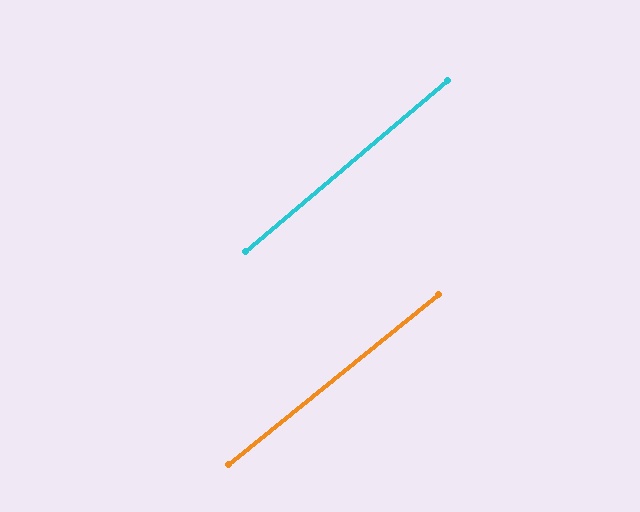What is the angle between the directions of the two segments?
Approximately 1 degree.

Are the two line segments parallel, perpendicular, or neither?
Parallel — their directions differ by only 1.3°.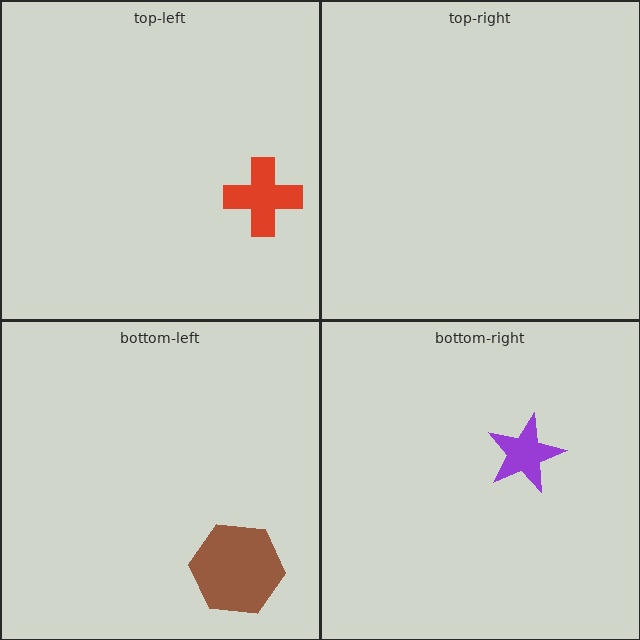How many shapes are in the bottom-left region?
1.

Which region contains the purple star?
The bottom-right region.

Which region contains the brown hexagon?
The bottom-left region.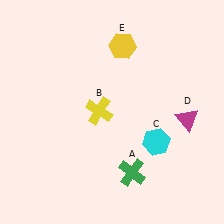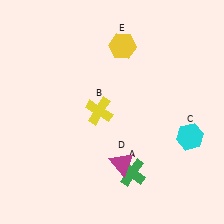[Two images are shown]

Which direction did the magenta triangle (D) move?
The magenta triangle (D) moved left.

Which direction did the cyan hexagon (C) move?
The cyan hexagon (C) moved right.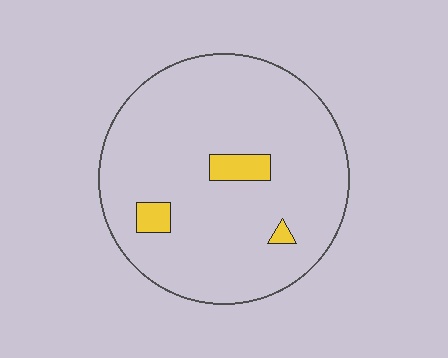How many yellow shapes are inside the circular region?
3.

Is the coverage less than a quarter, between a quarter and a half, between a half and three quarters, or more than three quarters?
Less than a quarter.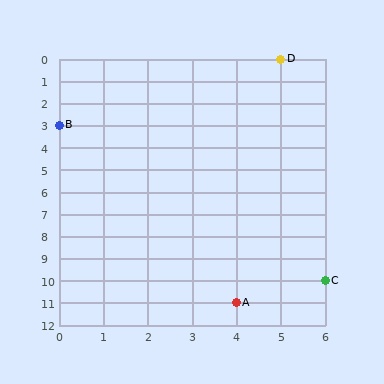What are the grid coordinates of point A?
Point A is at grid coordinates (4, 11).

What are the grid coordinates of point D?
Point D is at grid coordinates (5, 0).